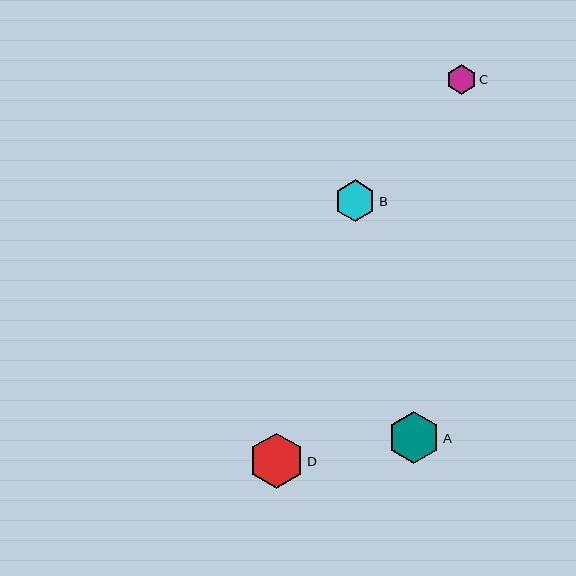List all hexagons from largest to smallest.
From largest to smallest: D, A, B, C.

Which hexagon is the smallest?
Hexagon C is the smallest with a size of approximately 29 pixels.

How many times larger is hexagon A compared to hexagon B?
Hexagon A is approximately 1.3 times the size of hexagon B.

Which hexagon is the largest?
Hexagon D is the largest with a size of approximately 56 pixels.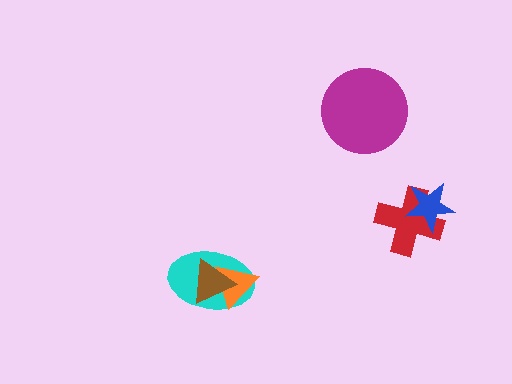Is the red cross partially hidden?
Yes, it is partially covered by another shape.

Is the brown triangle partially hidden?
No, no other shape covers it.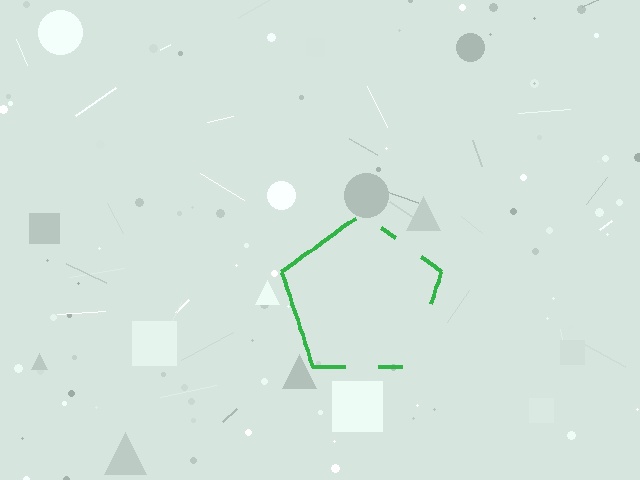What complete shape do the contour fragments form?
The contour fragments form a pentagon.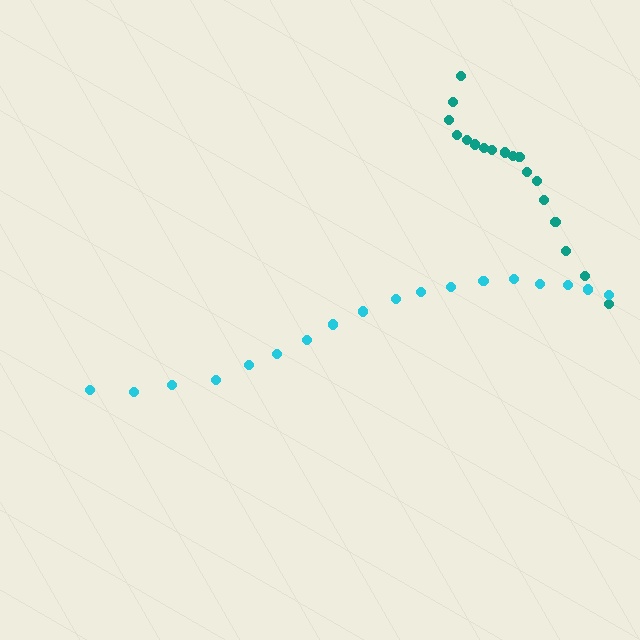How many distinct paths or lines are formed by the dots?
There are 2 distinct paths.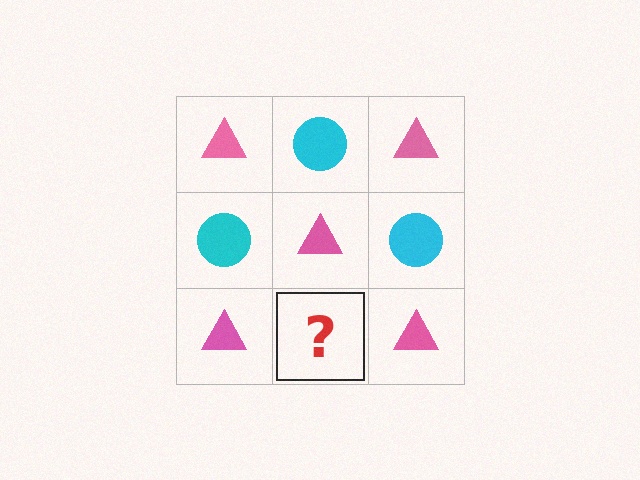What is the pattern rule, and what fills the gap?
The rule is that it alternates pink triangle and cyan circle in a checkerboard pattern. The gap should be filled with a cyan circle.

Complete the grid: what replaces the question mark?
The question mark should be replaced with a cyan circle.